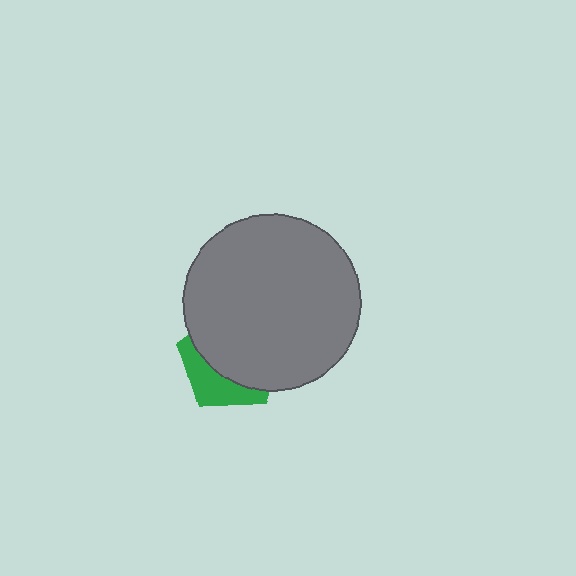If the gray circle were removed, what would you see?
You would see the complete green pentagon.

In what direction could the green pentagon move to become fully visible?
The green pentagon could move toward the lower-left. That would shift it out from behind the gray circle entirely.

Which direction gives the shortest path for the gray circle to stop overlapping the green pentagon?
Moving toward the upper-right gives the shortest separation.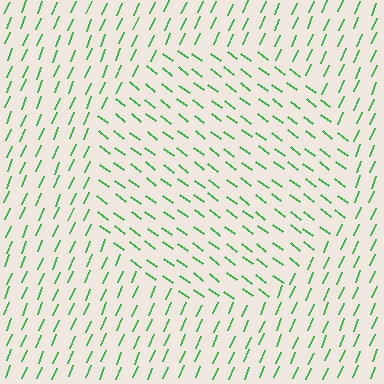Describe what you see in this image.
The image is filled with small green line segments. A circle region in the image has lines oriented differently from the surrounding lines, creating a visible texture boundary.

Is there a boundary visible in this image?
Yes, there is a texture boundary formed by a change in line orientation.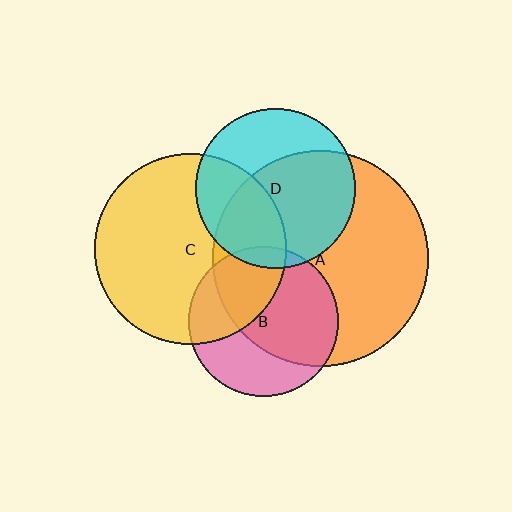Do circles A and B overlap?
Yes.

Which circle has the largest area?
Circle A (orange).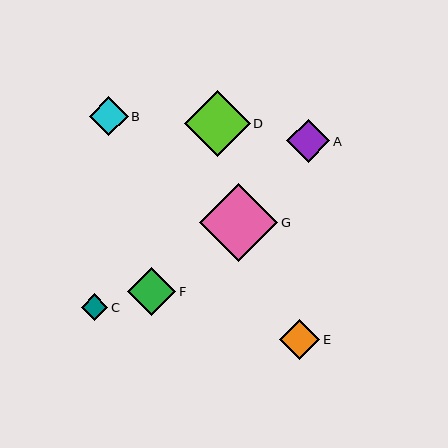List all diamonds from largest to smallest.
From largest to smallest: G, D, F, A, E, B, C.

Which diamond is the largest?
Diamond G is the largest with a size of approximately 78 pixels.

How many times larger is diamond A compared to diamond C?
Diamond A is approximately 1.6 times the size of diamond C.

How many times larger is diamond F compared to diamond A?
Diamond F is approximately 1.1 times the size of diamond A.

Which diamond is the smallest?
Diamond C is the smallest with a size of approximately 26 pixels.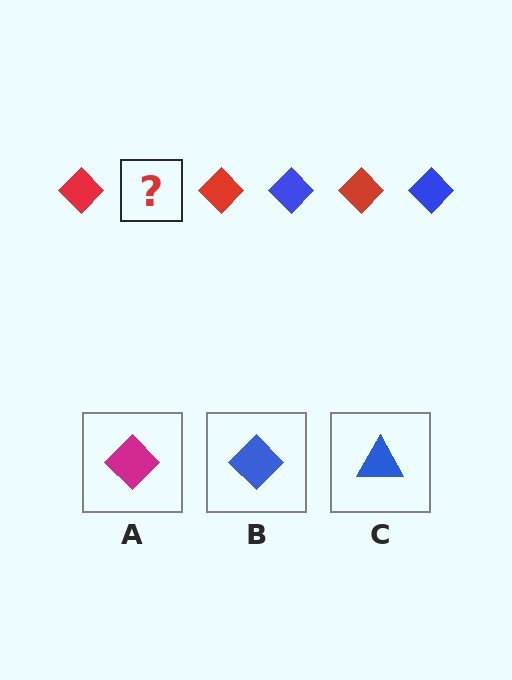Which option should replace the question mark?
Option B.